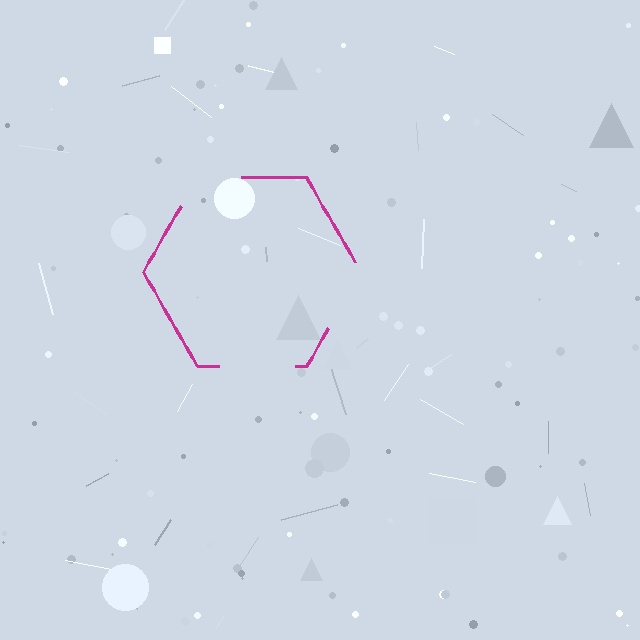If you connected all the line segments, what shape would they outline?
They would outline a hexagon.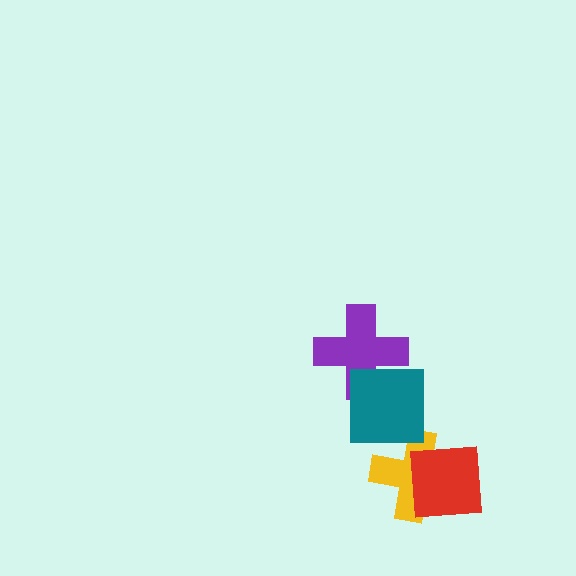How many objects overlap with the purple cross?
1 object overlaps with the purple cross.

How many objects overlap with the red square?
1 object overlaps with the red square.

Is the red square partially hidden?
No, no other shape covers it.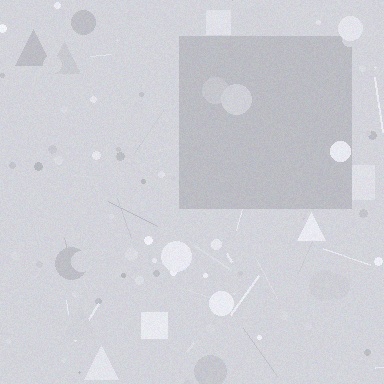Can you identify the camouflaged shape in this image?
The camouflaged shape is a square.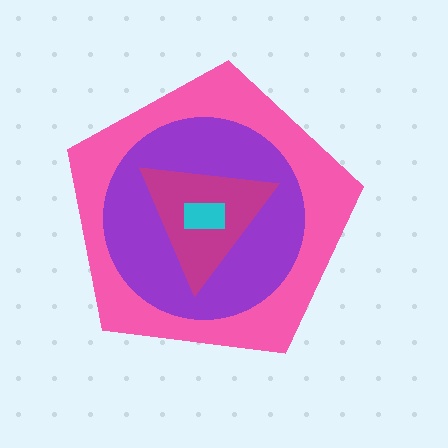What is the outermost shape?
The pink pentagon.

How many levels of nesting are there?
4.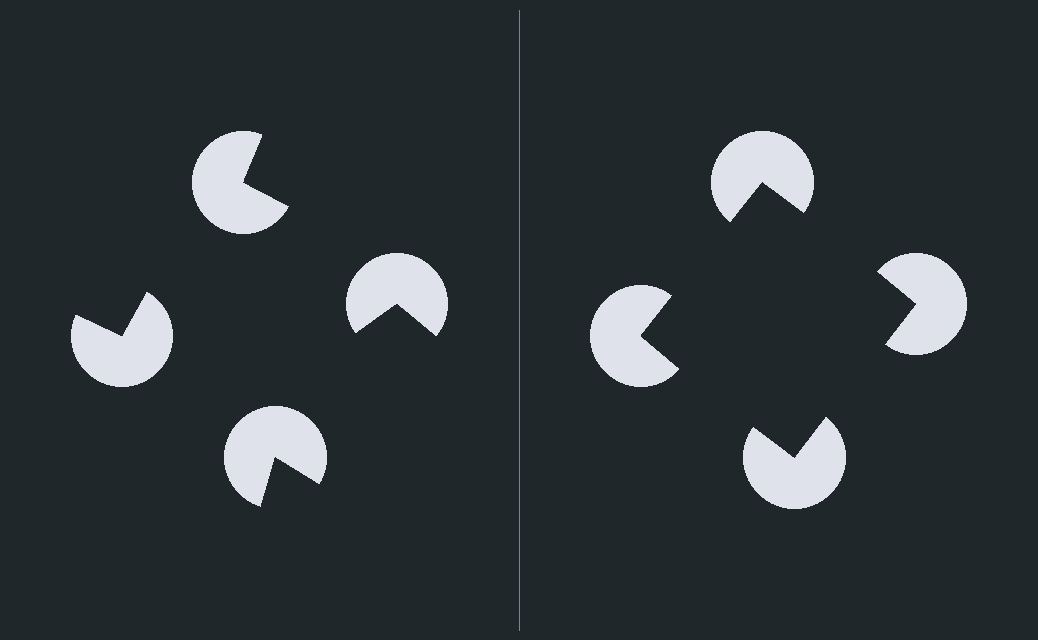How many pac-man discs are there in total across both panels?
8 — 4 on each side.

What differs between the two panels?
The pac-man discs are positioned identically on both sides; only the wedge orientations differ. On the right they align to a square; on the left they are misaligned.